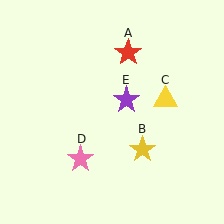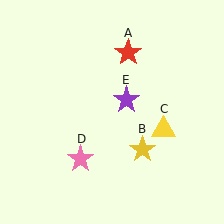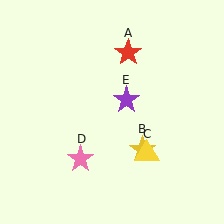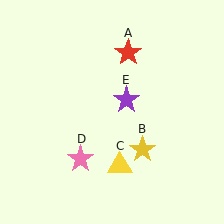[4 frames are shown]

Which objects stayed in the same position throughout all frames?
Red star (object A) and yellow star (object B) and pink star (object D) and purple star (object E) remained stationary.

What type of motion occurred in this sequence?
The yellow triangle (object C) rotated clockwise around the center of the scene.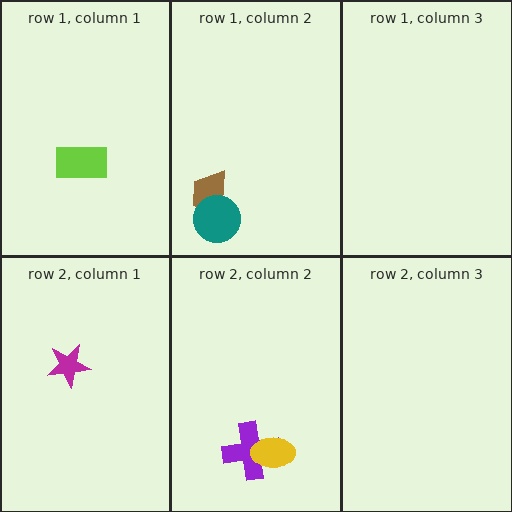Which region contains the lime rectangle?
The row 1, column 1 region.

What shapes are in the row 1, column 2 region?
The brown trapezoid, the teal circle.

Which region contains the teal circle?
The row 1, column 2 region.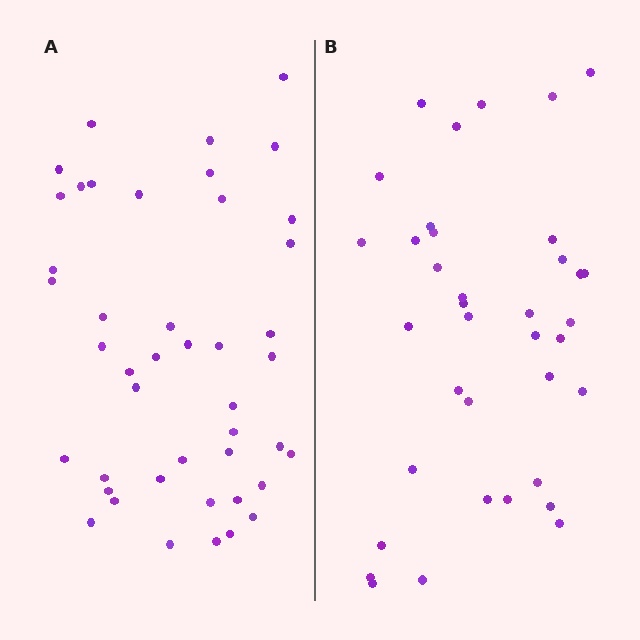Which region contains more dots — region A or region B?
Region A (the left region) has more dots.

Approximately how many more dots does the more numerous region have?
Region A has roughly 8 or so more dots than region B.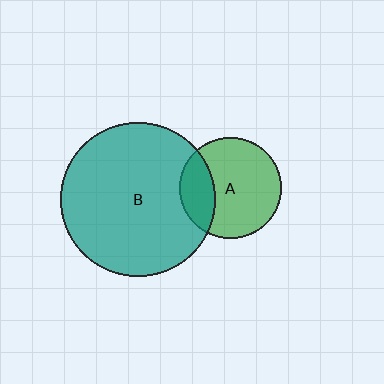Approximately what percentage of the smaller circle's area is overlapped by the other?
Approximately 25%.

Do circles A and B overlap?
Yes.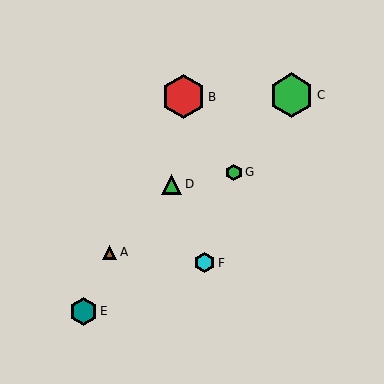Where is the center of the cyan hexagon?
The center of the cyan hexagon is at (205, 263).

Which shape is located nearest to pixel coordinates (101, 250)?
The brown triangle (labeled A) at (110, 252) is nearest to that location.